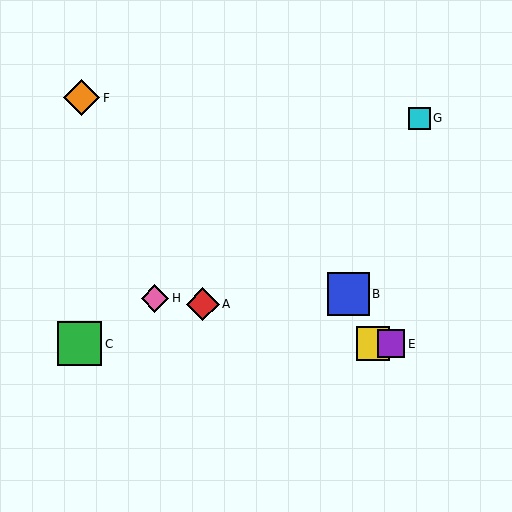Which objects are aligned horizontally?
Objects C, D, E are aligned horizontally.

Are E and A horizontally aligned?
No, E is at y≈344 and A is at y≈304.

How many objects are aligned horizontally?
3 objects (C, D, E) are aligned horizontally.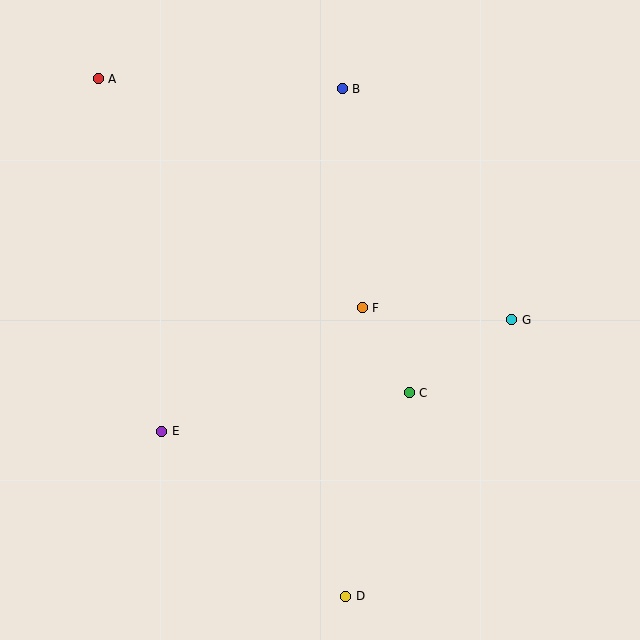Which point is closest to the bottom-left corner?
Point E is closest to the bottom-left corner.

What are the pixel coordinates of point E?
Point E is at (162, 431).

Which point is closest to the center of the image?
Point F at (362, 308) is closest to the center.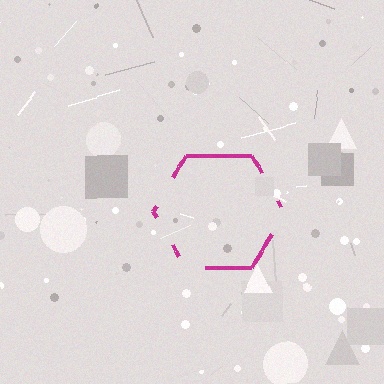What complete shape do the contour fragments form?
The contour fragments form a hexagon.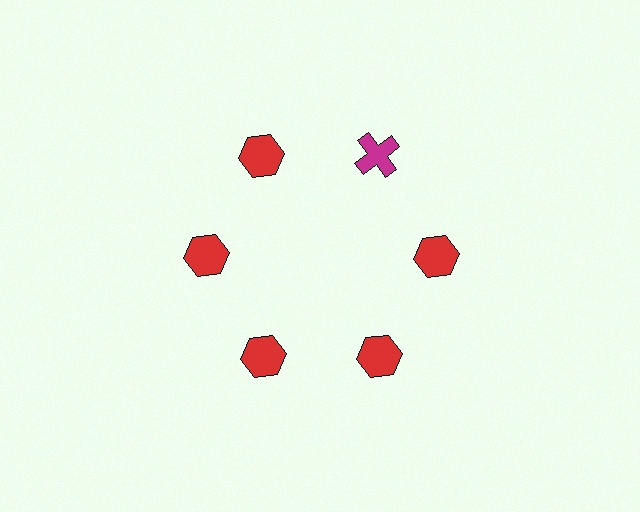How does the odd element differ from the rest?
It differs in both color (magenta instead of red) and shape (cross instead of hexagon).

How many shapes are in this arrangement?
There are 6 shapes arranged in a ring pattern.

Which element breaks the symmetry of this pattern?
The magenta cross at roughly the 1 o'clock position breaks the symmetry. All other shapes are red hexagons.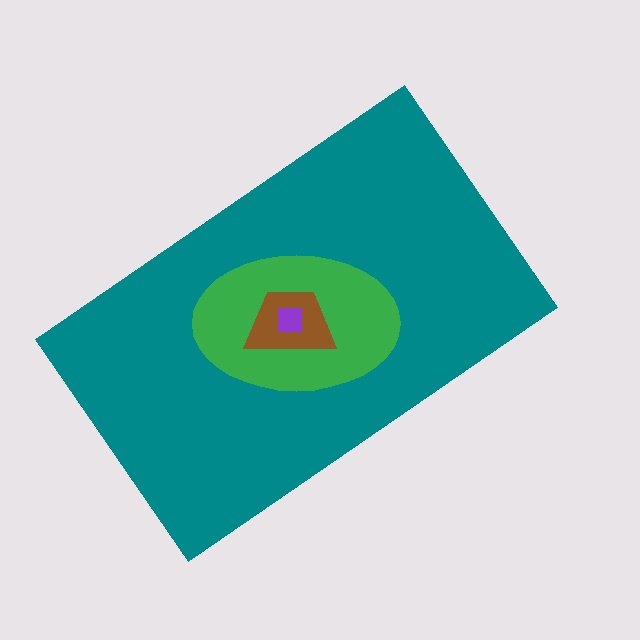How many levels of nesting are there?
4.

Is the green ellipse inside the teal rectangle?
Yes.